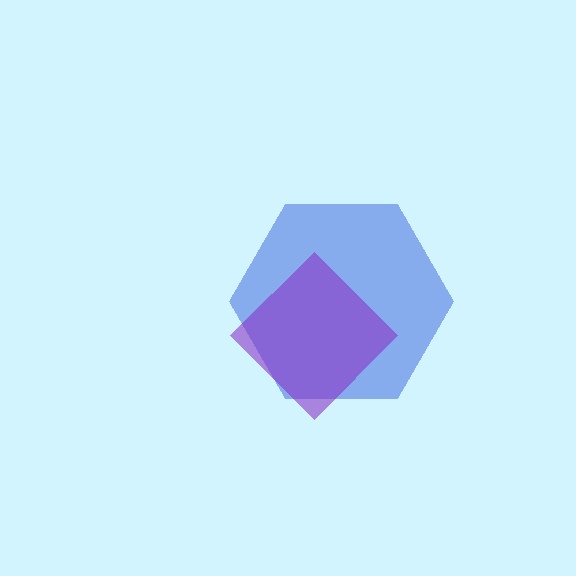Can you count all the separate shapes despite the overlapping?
Yes, there are 2 separate shapes.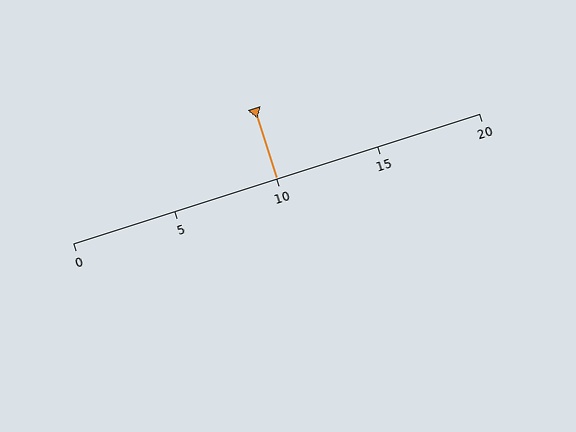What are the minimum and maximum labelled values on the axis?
The axis runs from 0 to 20.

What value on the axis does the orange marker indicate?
The marker indicates approximately 10.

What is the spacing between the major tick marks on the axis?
The major ticks are spaced 5 apart.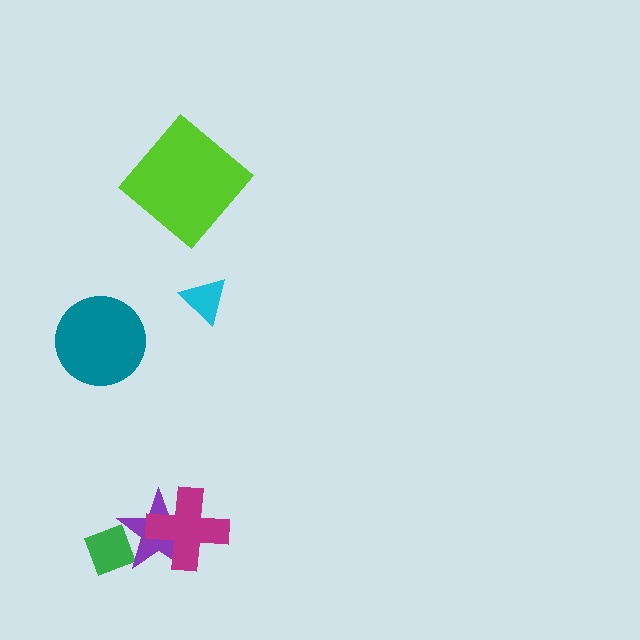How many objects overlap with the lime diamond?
0 objects overlap with the lime diamond.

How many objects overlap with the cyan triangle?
0 objects overlap with the cyan triangle.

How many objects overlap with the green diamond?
1 object overlaps with the green diamond.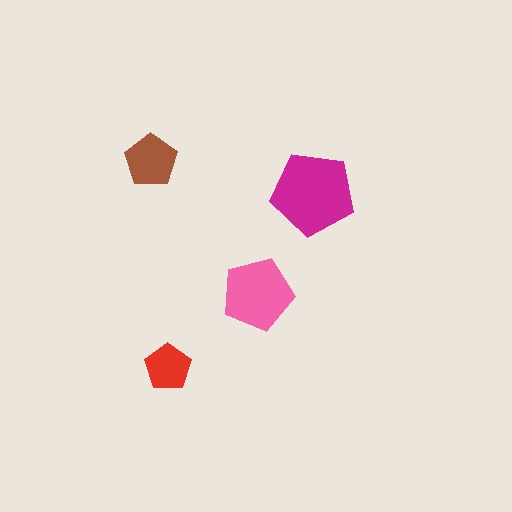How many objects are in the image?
There are 4 objects in the image.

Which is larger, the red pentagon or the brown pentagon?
The brown one.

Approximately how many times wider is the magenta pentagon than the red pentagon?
About 2 times wider.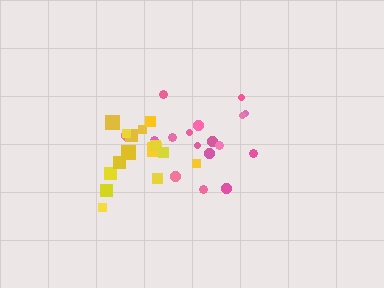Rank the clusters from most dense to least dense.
pink, yellow.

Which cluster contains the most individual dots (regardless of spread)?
Pink (17).